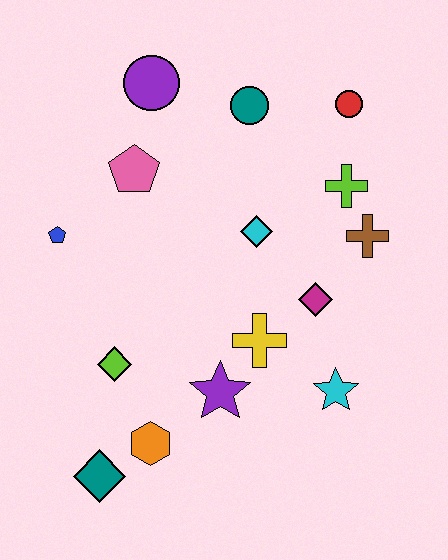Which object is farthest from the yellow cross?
The purple circle is farthest from the yellow cross.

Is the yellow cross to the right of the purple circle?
Yes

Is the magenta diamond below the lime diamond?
No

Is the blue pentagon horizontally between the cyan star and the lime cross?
No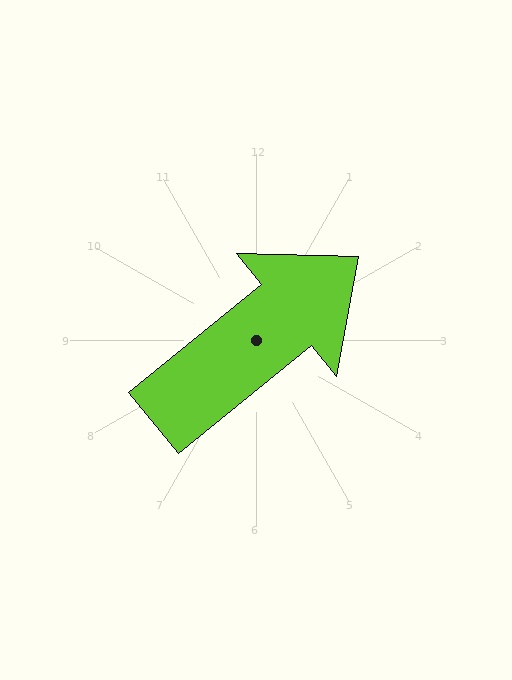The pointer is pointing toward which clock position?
Roughly 2 o'clock.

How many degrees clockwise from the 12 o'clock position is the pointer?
Approximately 51 degrees.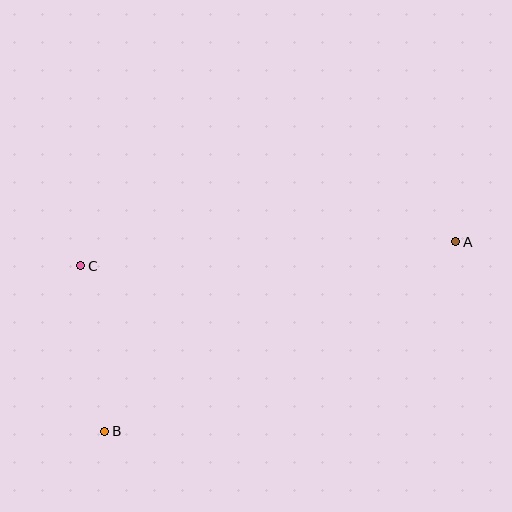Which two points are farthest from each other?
Points A and B are farthest from each other.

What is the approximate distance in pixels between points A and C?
The distance between A and C is approximately 376 pixels.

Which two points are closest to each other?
Points B and C are closest to each other.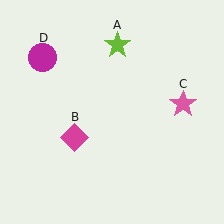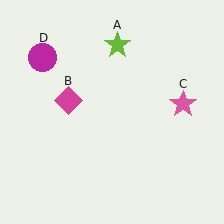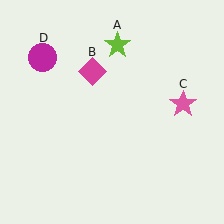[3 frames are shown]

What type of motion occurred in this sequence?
The magenta diamond (object B) rotated clockwise around the center of the scene.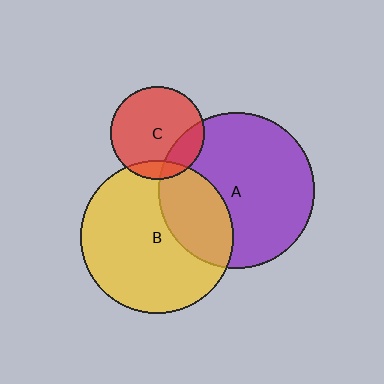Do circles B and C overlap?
Yes.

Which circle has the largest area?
Circle A (purple).